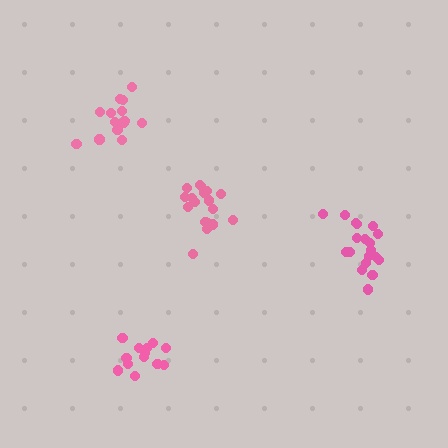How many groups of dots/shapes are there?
There are 4 groups.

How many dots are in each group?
Group 1: 19 dots, Group 2: 18 dots, Group 3: 13 dots, Group 4: 14 dots (64 total).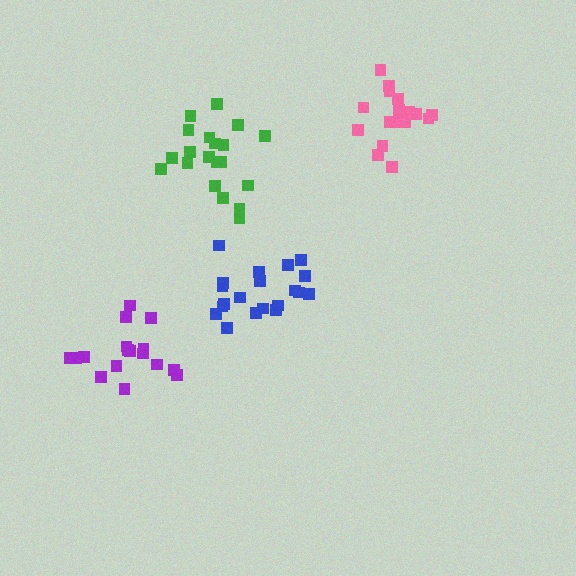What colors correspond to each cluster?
The clusters are colored: green, blue, pink, purple.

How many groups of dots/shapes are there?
There are 4 groups.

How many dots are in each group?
Group 1: 20 dots, Group 2: 20 dots, Group 3: 17 dots, Group 4: 17 dots (74 total).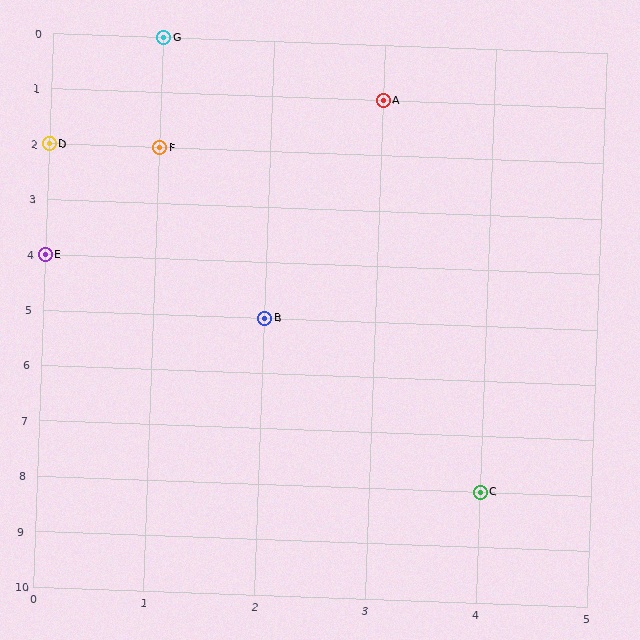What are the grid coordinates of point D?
Point D is at grid coordinates (0, 2).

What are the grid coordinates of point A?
Point A is at grid coordinates (3, 1).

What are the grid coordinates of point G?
Point G is at grid coordinates (1, 0).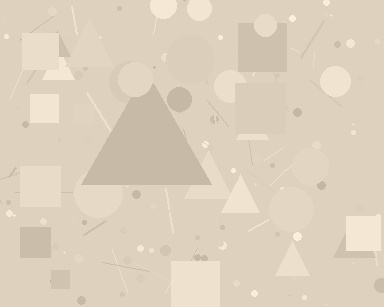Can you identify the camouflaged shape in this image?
The camouflaged shape is a triangle.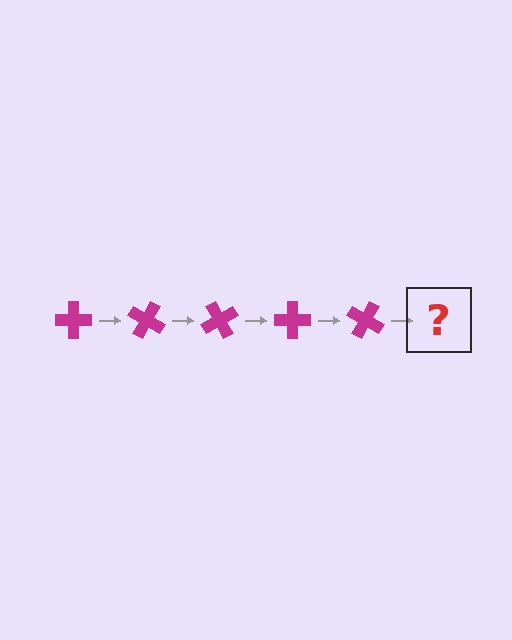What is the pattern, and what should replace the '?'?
The pattern is that the cross rotates 30 degrees each step. The '?' should be a magenta cross rotated 150 degrees.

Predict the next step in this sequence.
The next step is a magenta cross rotated 150 degrees.